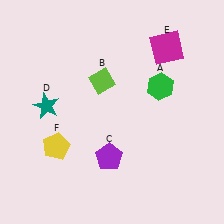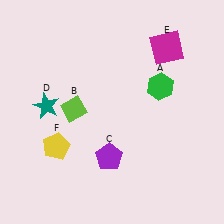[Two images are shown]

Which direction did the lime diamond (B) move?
The lime diamond (B) moved left.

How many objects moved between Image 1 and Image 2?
1 object moved between the two images.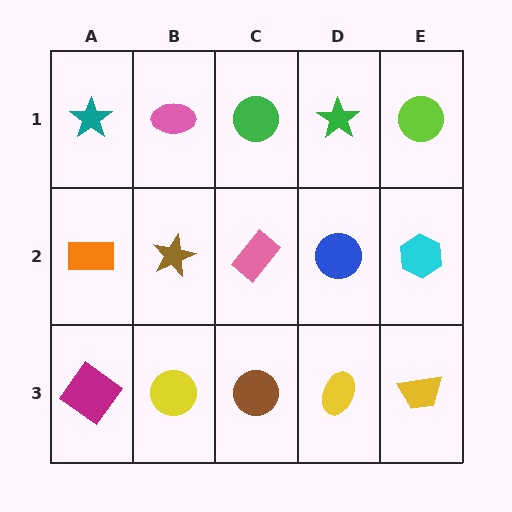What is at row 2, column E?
A cyan hexagon.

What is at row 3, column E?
A yellow trapezoid.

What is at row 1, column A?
A teal star.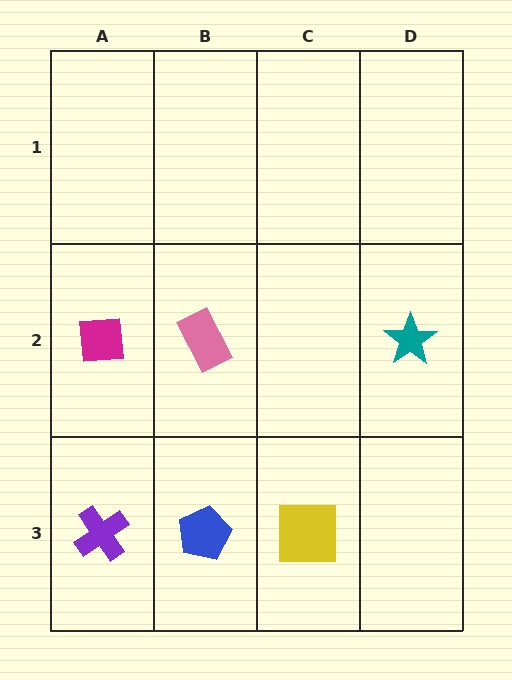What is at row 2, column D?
A teal star.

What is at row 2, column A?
A magenta square.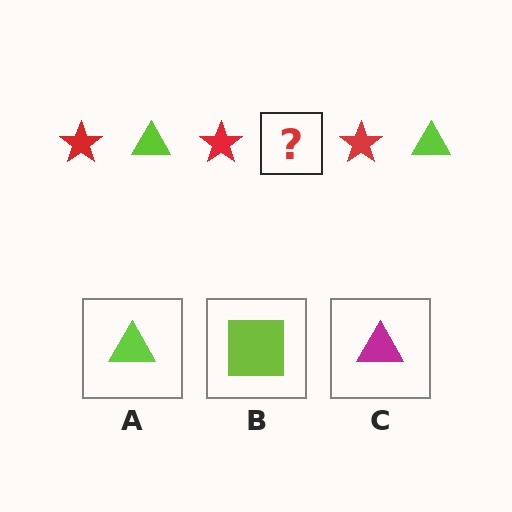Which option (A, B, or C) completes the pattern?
A.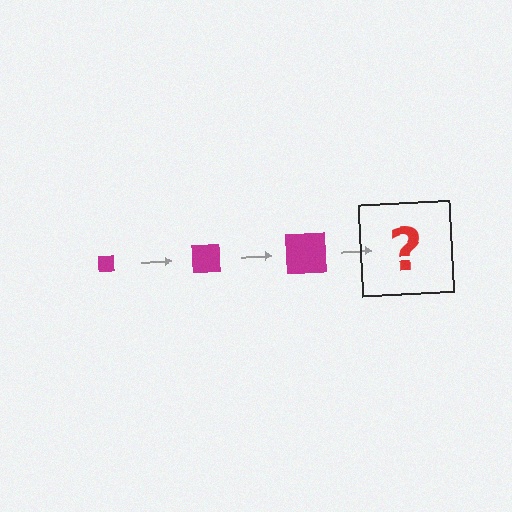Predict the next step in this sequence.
The next step is a magenta square, larger than the previous one.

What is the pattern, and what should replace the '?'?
The pattern is that the square gets progressively larger each step. The '?' should be a magenta square, larger than the previous one.